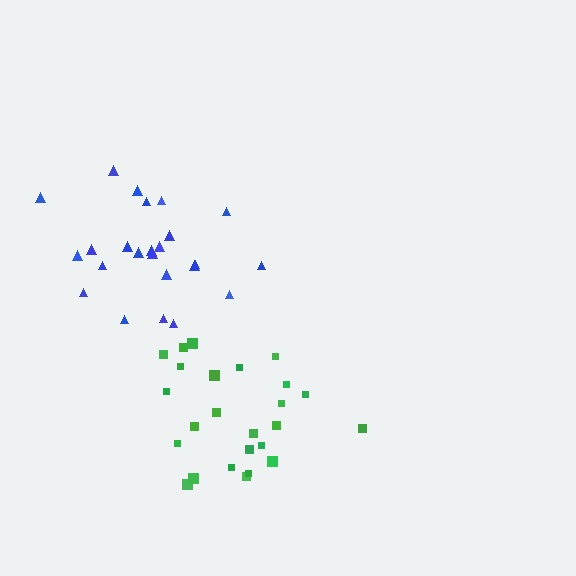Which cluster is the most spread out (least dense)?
Blue.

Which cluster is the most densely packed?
Green.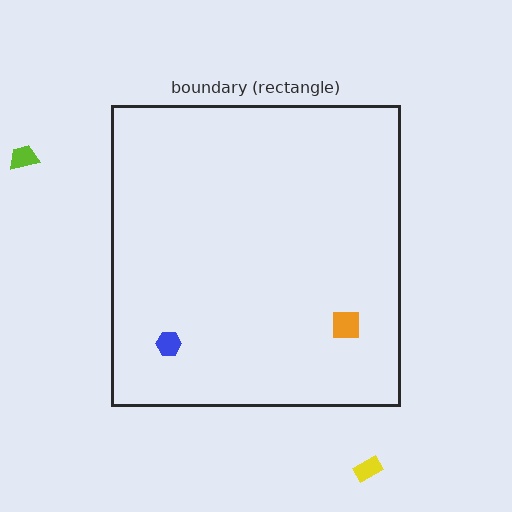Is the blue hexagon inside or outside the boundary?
Inside.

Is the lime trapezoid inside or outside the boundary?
Outside.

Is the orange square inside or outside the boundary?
Inside.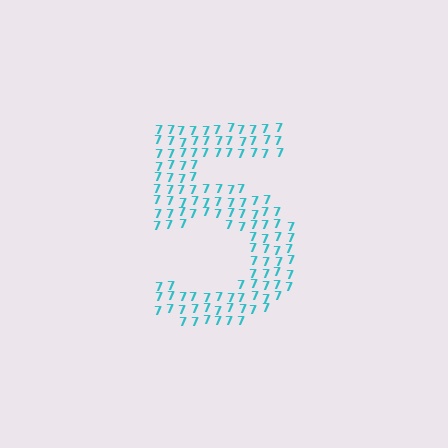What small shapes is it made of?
It is made of small digit 7's.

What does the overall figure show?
The overall figure shows the digit 5.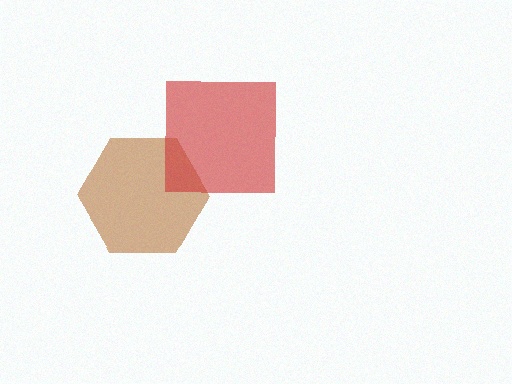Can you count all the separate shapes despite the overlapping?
Yes, there are 2 separate shapes.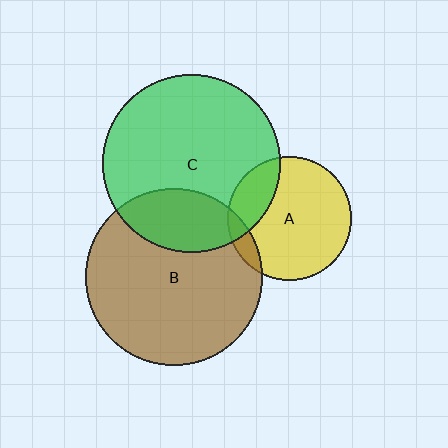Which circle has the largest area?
Circle C (green).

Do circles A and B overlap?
Yes.